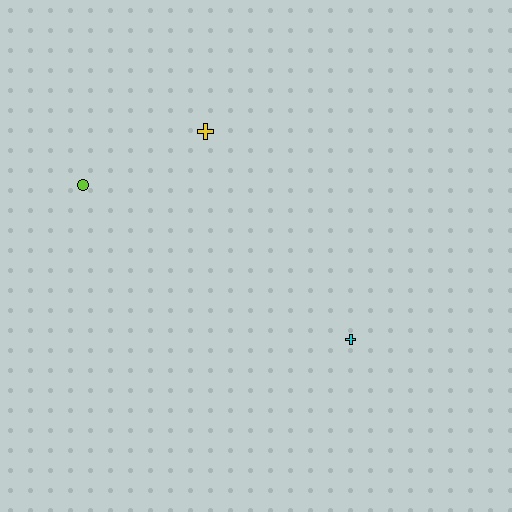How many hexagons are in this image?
There are no hexagons.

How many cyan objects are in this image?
There is 1 cyan object.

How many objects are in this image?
There are 3 objects.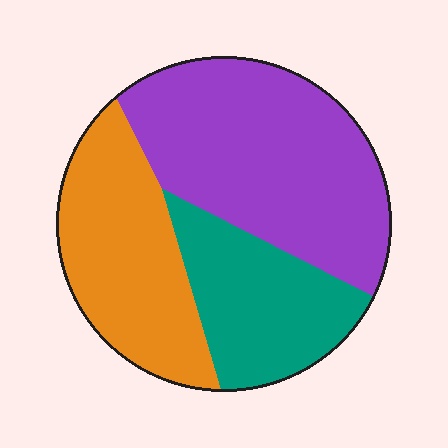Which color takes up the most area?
Purple, at roughly 45%.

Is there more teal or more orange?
Orange.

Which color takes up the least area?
Teal, at roughly 25%.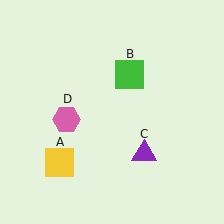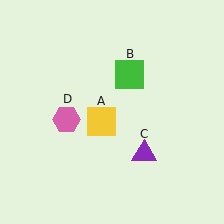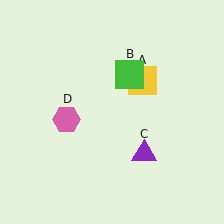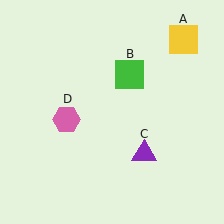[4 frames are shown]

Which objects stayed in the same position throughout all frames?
Green square (object B) and purple triangle (object C) and pink hexagon (object D) remained stationary.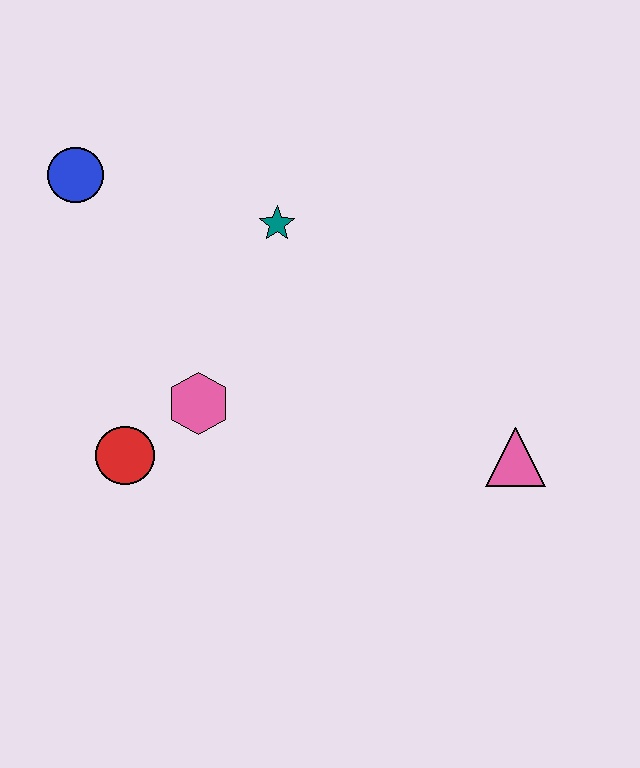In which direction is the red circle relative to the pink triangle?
The red circle is to the left of the pink triangle.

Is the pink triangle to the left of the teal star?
No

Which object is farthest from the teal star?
The pink triangle is farthest from the teal star.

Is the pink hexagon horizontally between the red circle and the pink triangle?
Yes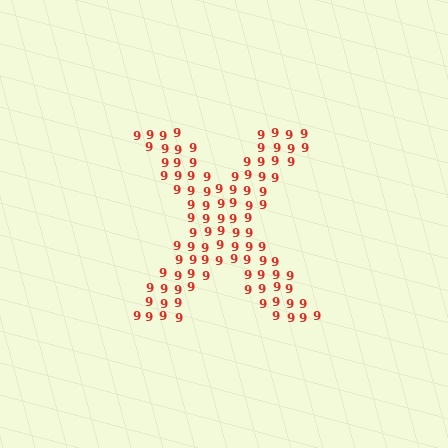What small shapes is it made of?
It is made of small digit 9's.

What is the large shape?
The large shape is the letter X.